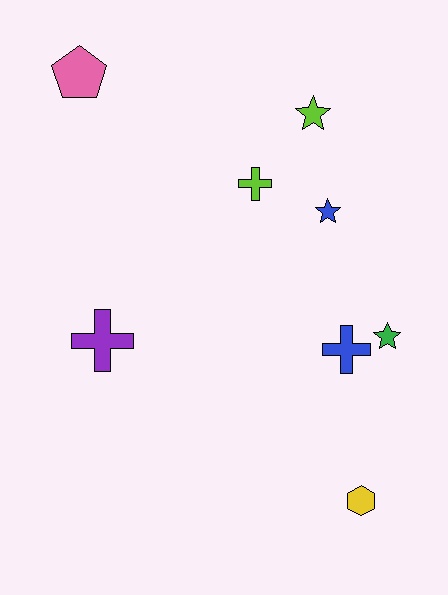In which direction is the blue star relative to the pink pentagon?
The blue star is to the right of the pink pentagon.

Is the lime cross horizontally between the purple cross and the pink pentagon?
No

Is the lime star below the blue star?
No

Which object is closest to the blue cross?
The green star is closest to the blue cross.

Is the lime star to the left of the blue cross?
Yes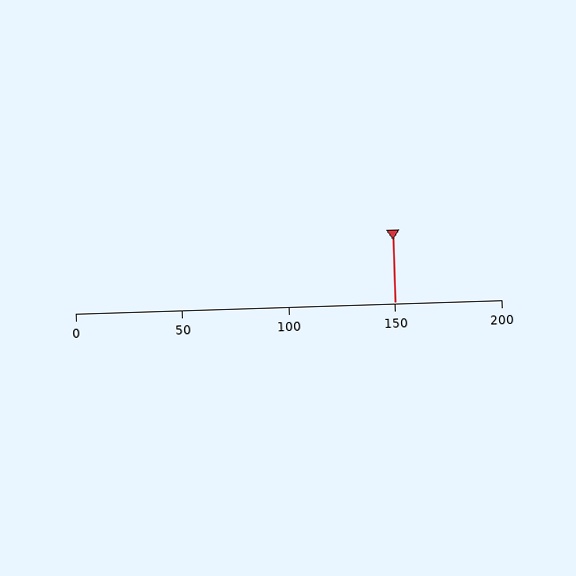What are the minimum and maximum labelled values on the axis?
The axis runs from 0 to 200.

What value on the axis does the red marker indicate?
The marker indicates approximately 150.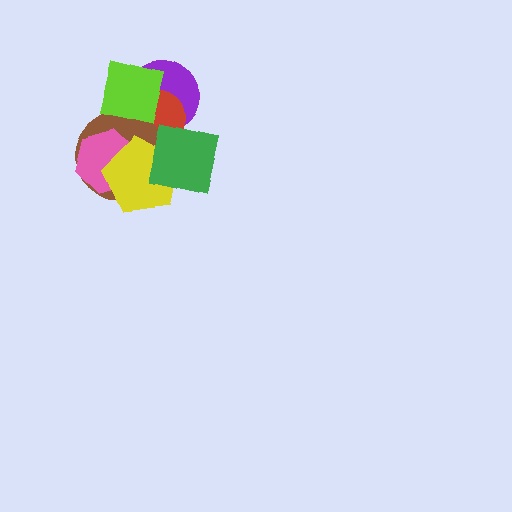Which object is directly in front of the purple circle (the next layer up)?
The red circle is directly in front of the purple circle.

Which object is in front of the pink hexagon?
The yellow pentagon is in front of the pink hexagon.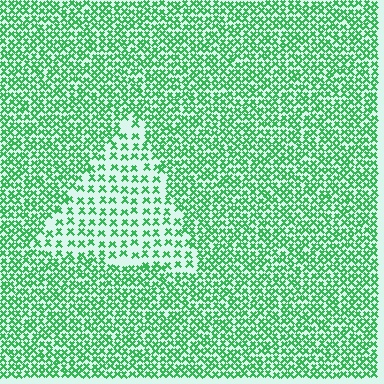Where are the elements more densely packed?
The elements are more densely packed outside the triangle boundary.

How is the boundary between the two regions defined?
The boundary is defined by a change in element density (approximately 2.0x ratio). All elements are the same color, size, and shape.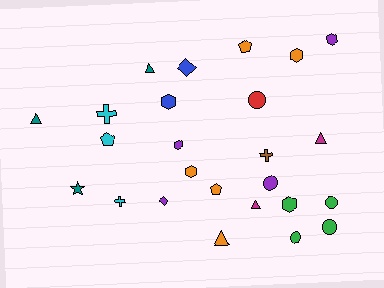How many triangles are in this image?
There are 5 triangles.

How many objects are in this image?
There are 25 objects.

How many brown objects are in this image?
There is 1 brown object.